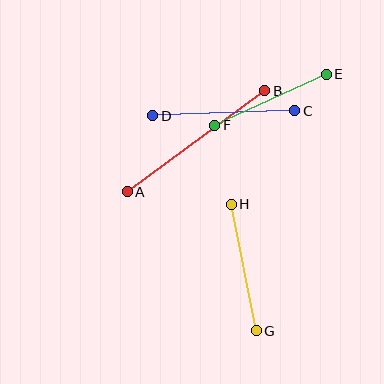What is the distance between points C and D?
The distance is approximately 142 pixels.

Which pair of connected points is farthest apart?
Points A and B are farthest apart.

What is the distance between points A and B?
The distance is approximately 171 pixels.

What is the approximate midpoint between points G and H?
The midpoint is at approximately (244, 267) pixels.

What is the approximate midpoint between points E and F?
The midpoint is at approximately (270, 100) pixels.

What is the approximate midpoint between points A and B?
The midpoint is at approximately (196, 141) pixels.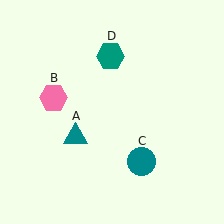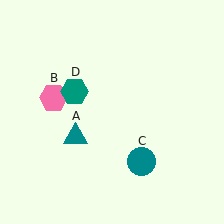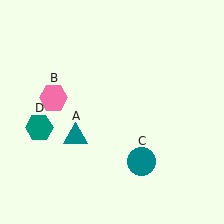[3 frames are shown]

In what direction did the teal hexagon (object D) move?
The teal hexagon (object D) moved down and to the left.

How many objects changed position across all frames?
1 object changed position: teal hexagon (object D).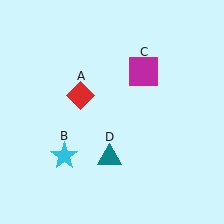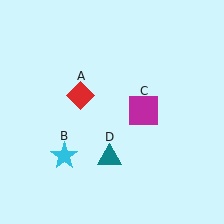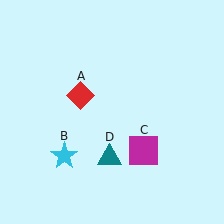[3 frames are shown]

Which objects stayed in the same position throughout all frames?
Red diamond (object A) and cyan star (object B) and teal triangle (object D) remained stationary.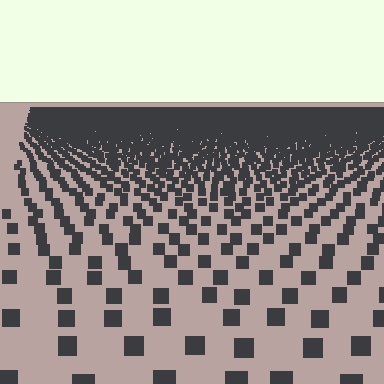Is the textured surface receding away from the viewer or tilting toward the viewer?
The surface is receding away from the viewer. Texture elements get smaller and denser toward the top.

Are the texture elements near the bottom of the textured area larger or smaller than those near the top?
Larger. Near the bottom, elements are closer to the viewer and appear at a bigger on-screen size.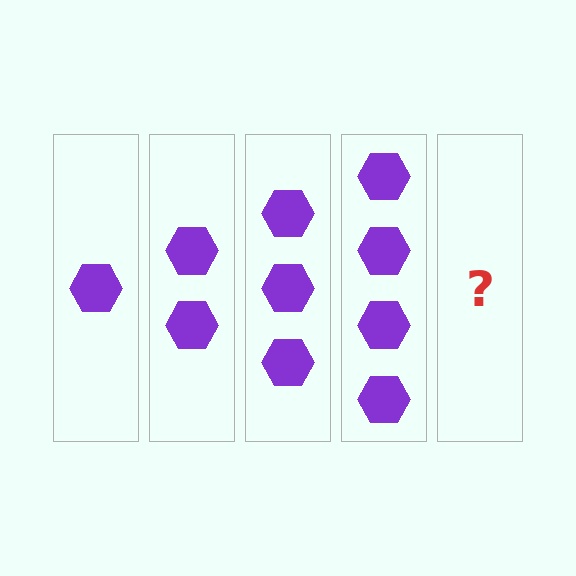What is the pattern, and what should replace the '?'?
The pattern is that each step adds one more hexagon. The '?' should be 5 hexagons.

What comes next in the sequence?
The next element should be 5 hexagons.